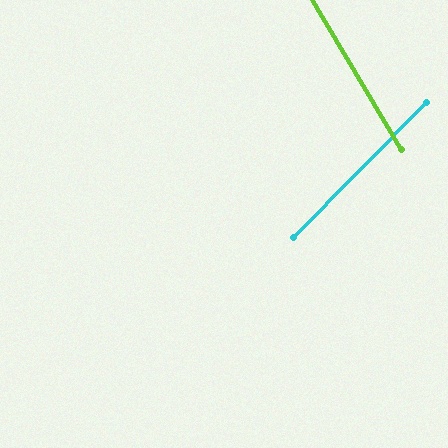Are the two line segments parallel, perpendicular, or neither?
Neither parallel nor perpendicular — they differ by about 75°.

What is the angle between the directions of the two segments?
Approximately 75 degrees.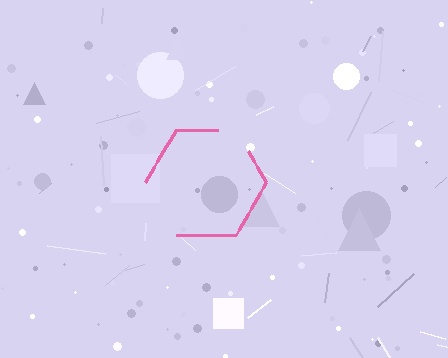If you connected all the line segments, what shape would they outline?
They would outline a hexagon.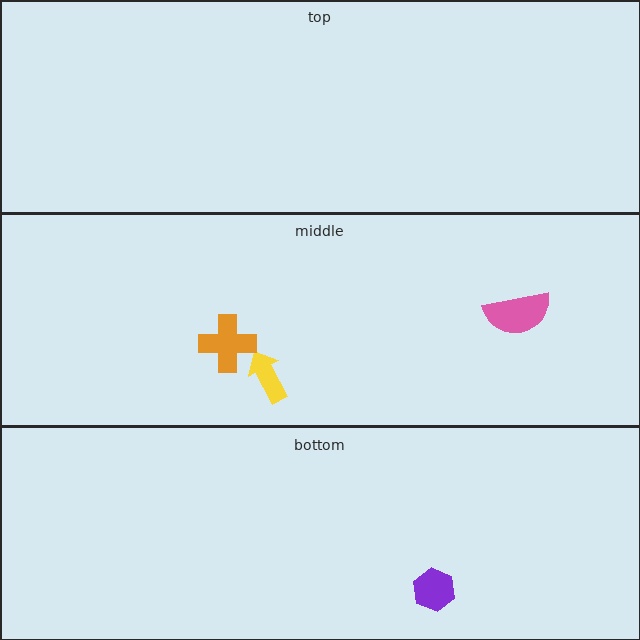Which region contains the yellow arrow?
The middle region.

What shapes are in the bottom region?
The purple hexagon.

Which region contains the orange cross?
The middle region.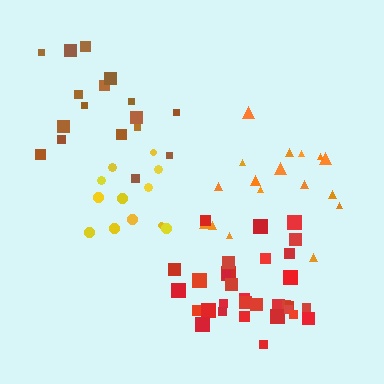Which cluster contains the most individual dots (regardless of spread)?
Red (33).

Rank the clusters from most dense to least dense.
red, yellow, orange, brown.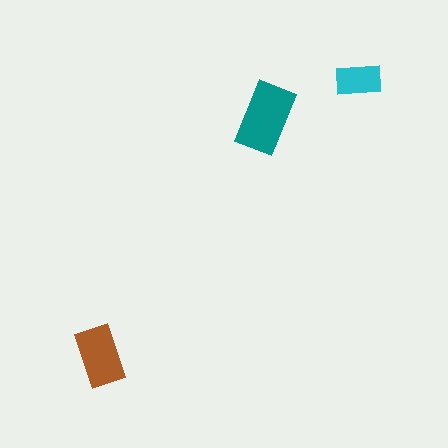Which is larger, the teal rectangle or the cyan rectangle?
The teal one.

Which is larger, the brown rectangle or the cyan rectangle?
The brown one.